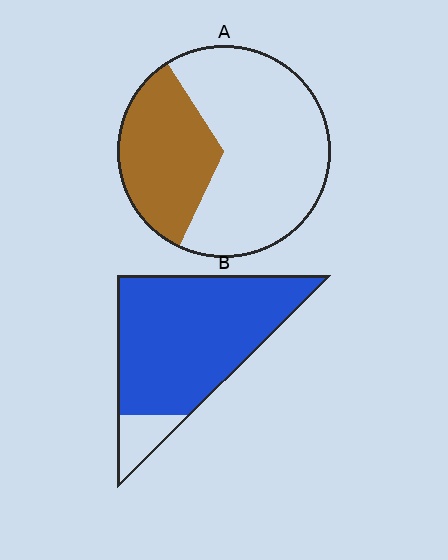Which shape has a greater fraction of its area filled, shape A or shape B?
Shape B.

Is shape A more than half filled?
No.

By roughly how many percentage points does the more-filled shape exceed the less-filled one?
By roughly 55 percentage points (B over A).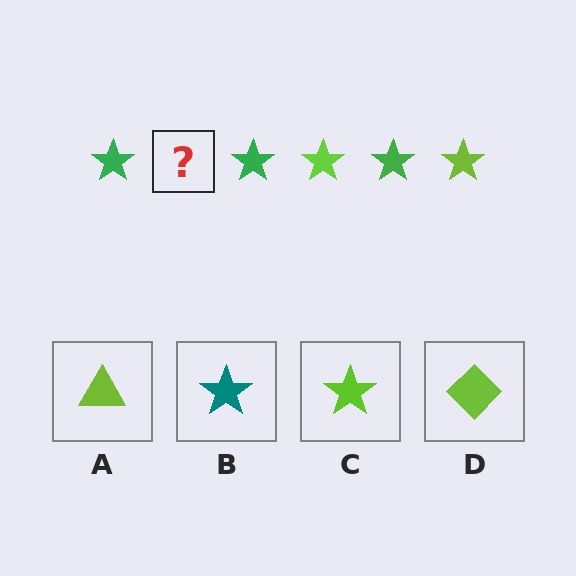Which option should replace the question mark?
Option C.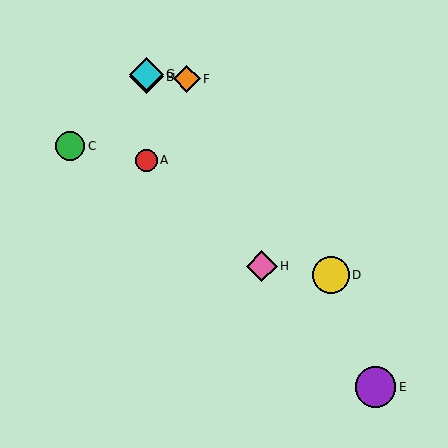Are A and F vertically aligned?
No, A is at x≈146 and F is at x≈187.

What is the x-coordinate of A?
Object A is at x≈146.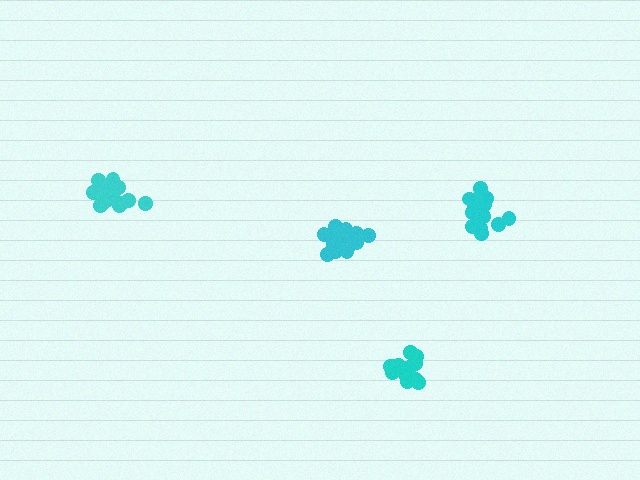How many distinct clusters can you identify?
There are 4 distinct clusters.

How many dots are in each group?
Group 1: 15 dots, Group 2: 15 dots, Group 3: 18 dots, Group 4: 20 dots (68 total).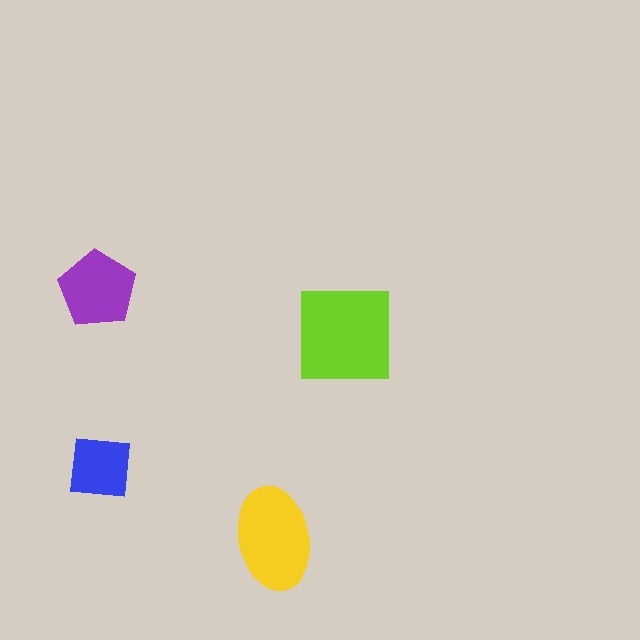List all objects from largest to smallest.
The lime square, the yellow ellipse, the purple pentagon, the blue square.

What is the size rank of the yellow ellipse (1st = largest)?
2nd.